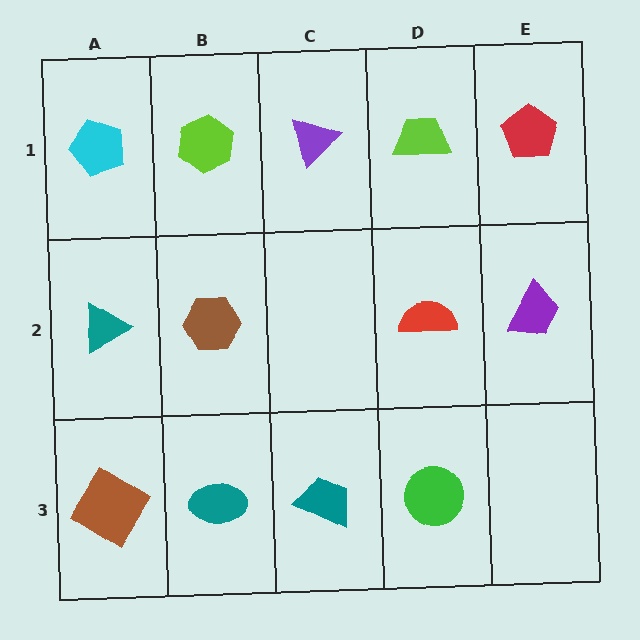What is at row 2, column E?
A purple trapezoid.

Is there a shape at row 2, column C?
No, that cell is empty.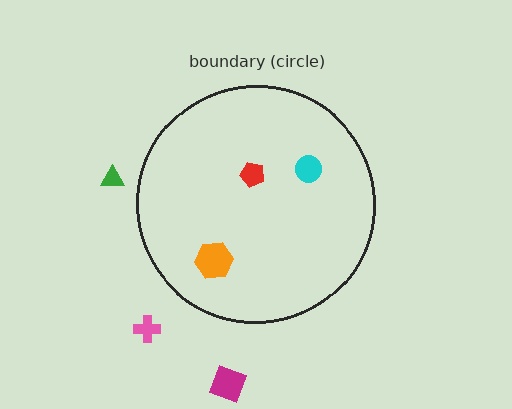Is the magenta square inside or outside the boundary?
Outside.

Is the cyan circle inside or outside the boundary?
Inside.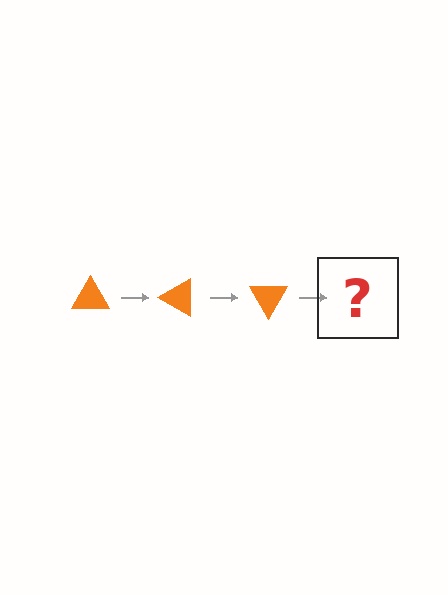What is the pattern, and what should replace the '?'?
The pattern is that the triangle rotates 30 degrees each step. The '?' should be an orange triangle rotated 90 degrees.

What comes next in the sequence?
The next element should be an orange triangle rotated 90 degrees.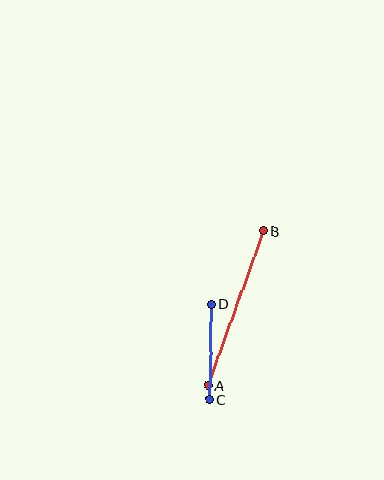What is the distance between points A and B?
The distance is approximately 164 pixels.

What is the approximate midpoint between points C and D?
The midpoint is at approximately (210, 352) pixels.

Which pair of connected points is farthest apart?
Points A and B are farthest apart.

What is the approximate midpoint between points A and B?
The midpoint is at approximately (236, 308) pixels.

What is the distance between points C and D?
The distance is approximately 96 pixels.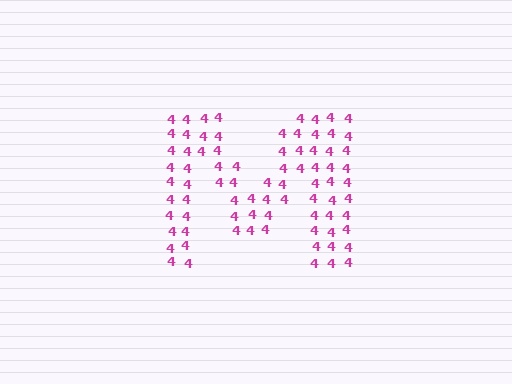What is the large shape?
The large shape is the letter M.